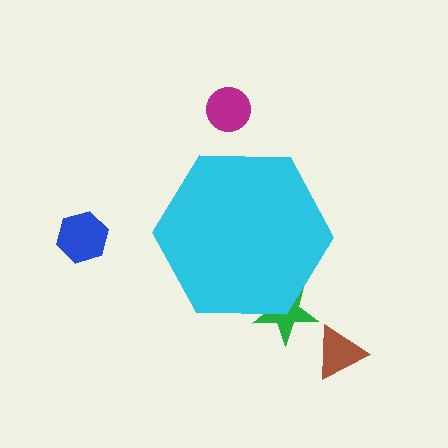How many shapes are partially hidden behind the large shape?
1 shape is partially hidden.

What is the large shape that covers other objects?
A cyan hexagon.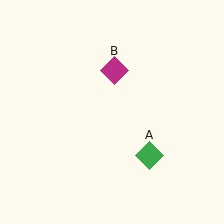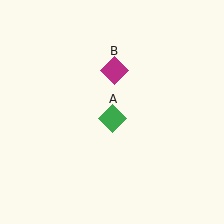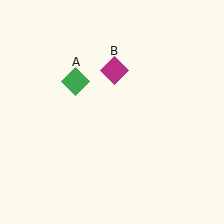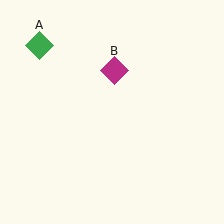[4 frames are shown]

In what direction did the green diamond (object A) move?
The green diamond (object A) moved up and to the left.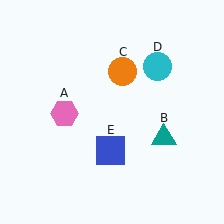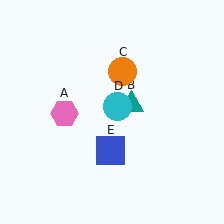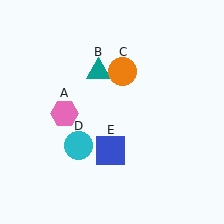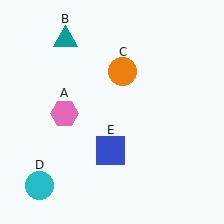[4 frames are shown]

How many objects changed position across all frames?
2 objects changed position: teal triangle (object B), cyan circle (object D).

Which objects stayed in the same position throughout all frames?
Pink hexagon (object A) and orange circle (object C) and blue square (object E) remained stationary.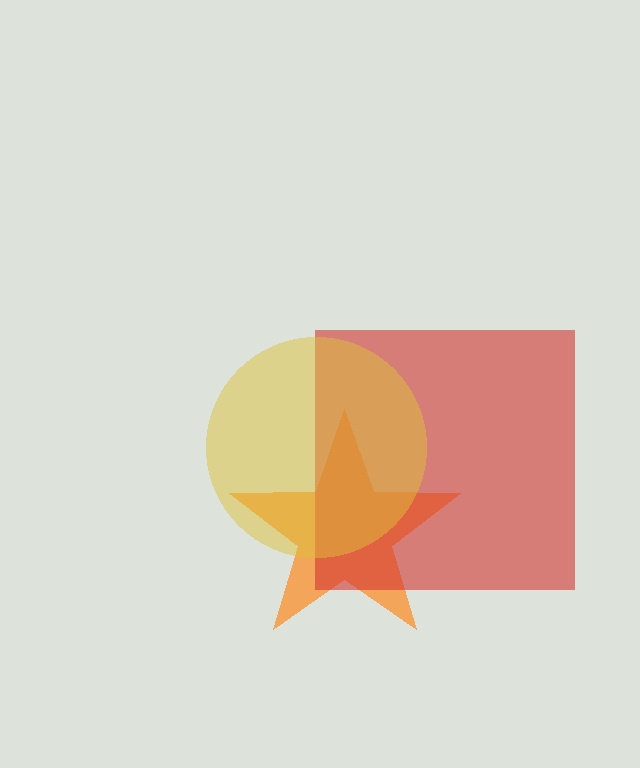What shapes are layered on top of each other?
The layered shapes are: an orange star, a red square, a yellow circle.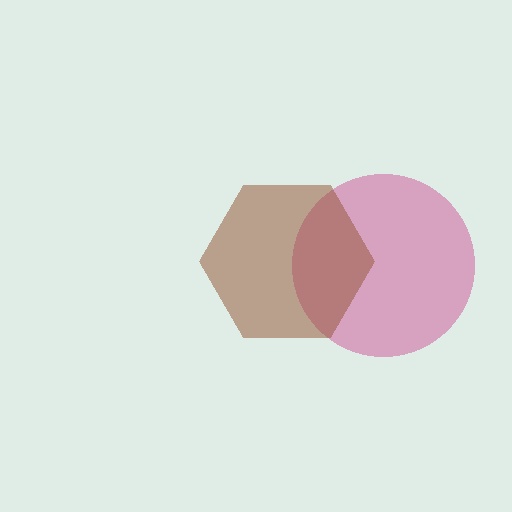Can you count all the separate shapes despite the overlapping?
Yes, there are 2 separate shapes.